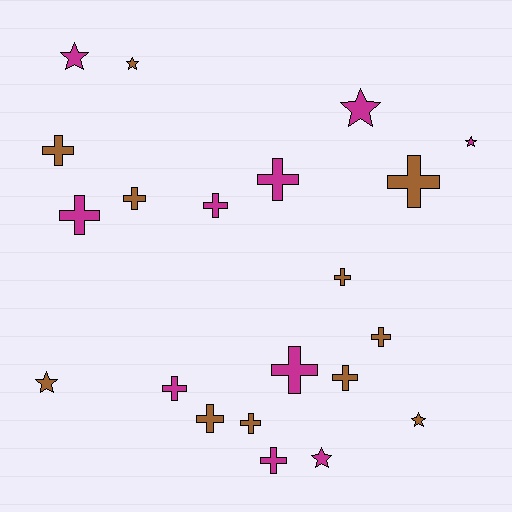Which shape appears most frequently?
Cross, with 14 objects.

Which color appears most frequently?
Brown, with 11 objects.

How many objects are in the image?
There are 21 objects.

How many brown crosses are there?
There are 8 brown crosses.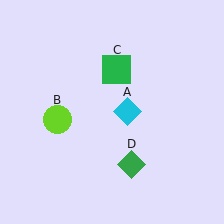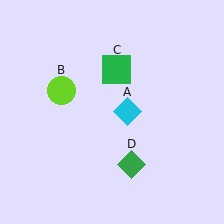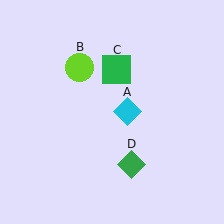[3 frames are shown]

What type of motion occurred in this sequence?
The lime circle (object B) rotated clockwise around the center of the scene.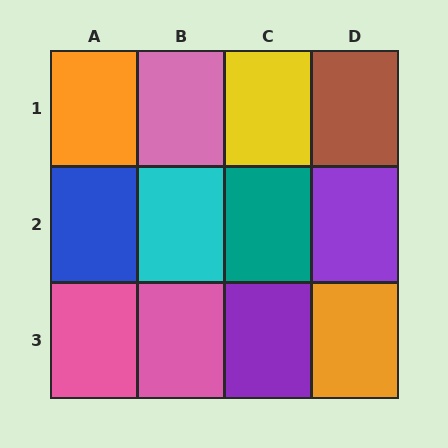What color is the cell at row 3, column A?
Pink.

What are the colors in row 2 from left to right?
Blue, cyan, teal, purple.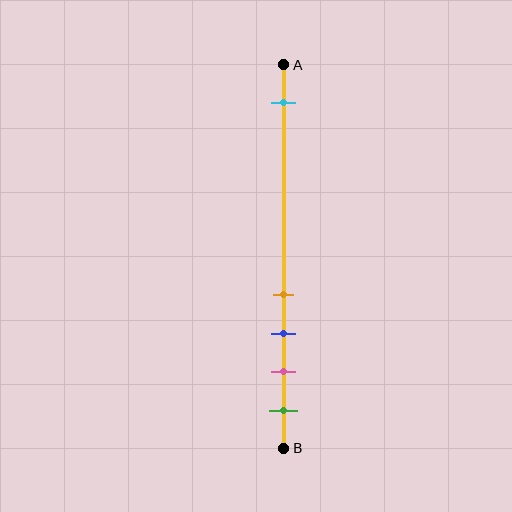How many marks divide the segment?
There are 5 marks dividing the segment.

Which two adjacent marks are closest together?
The orange and blue marks are the closest adjacent pair.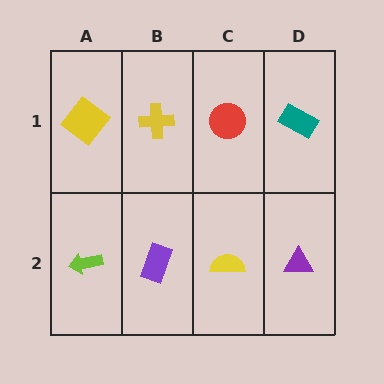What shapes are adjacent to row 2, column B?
A yellow cross (row 1, column B), a lime arrow (row 2, column A), a yellow semicircle (row 2, column C).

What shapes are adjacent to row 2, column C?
A red circle (row 1, column C), a purple rectangle (row 2, column B), a purple triangle (row 2, column D).